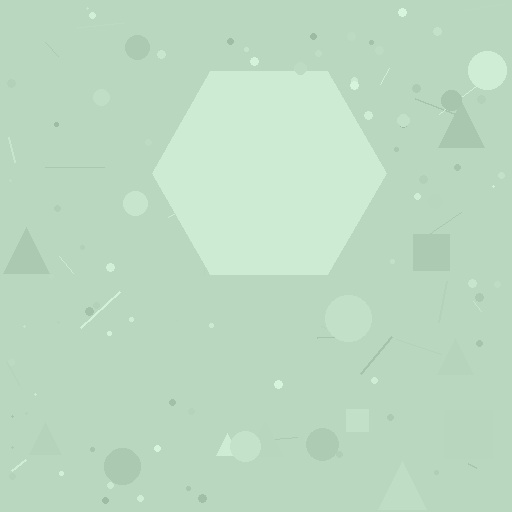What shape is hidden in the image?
A hexagon is hidden in the image.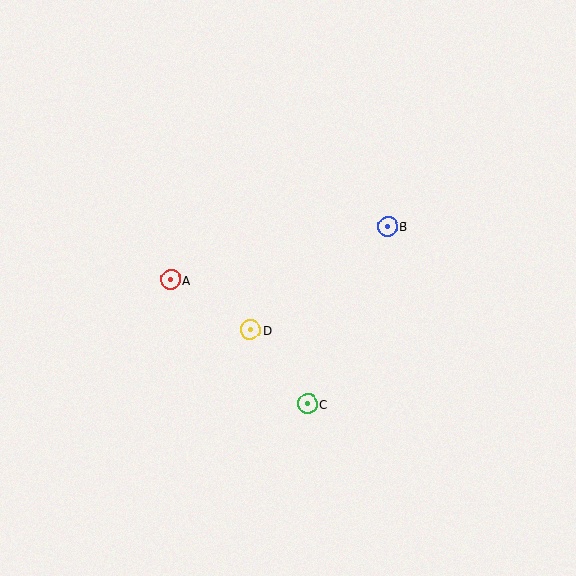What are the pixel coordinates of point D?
Point D is at (250, 330).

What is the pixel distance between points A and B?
The distance between A and B is 224 pixels.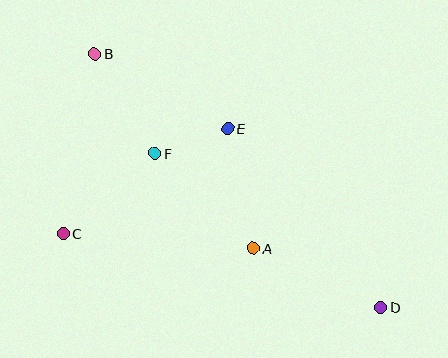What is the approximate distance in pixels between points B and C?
The distance between B and C is approximately 182 pixels.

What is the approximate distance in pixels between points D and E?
The distance between D and E is approximately 235 pixels.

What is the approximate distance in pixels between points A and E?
The distance between A and E is approximately 123 pixels.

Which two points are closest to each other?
Points E and F are closest to each other.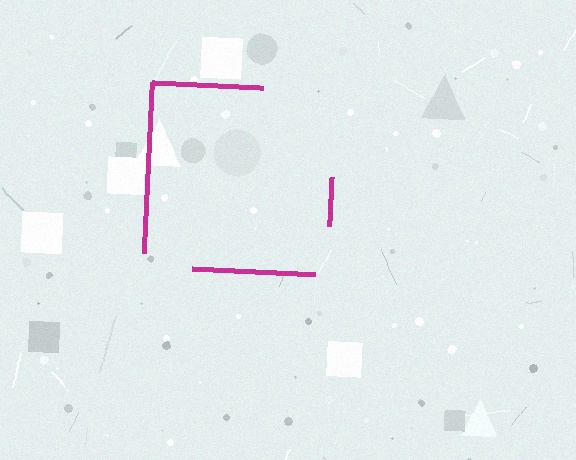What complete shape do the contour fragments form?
The contour fragments form a square.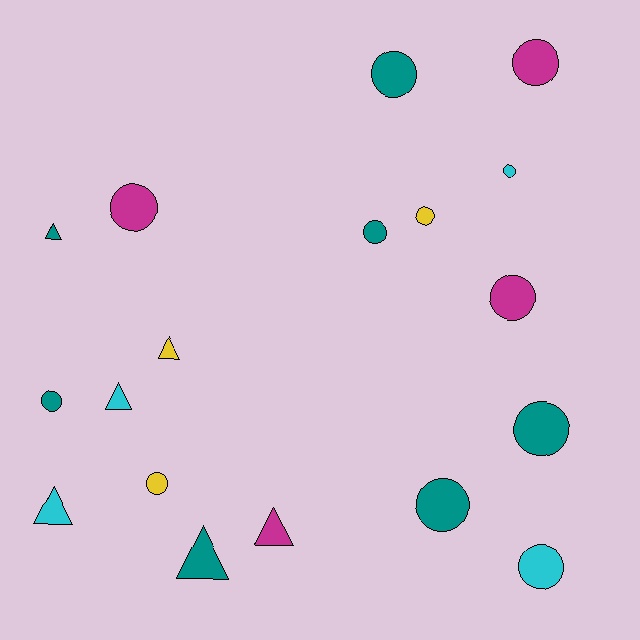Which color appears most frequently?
Teal, with 7 objects.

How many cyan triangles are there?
There are 2 cyan triangles.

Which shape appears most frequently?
Circle, with 12 objects.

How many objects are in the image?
There are 18 objects.